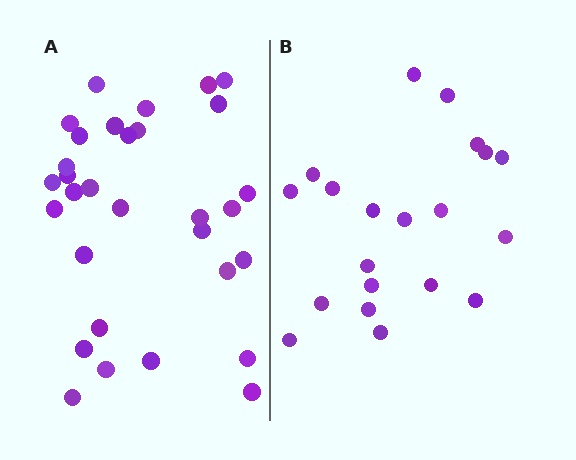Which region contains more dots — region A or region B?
Region A (the left region) has more dots.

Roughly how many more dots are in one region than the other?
Region A has roughly 12 or so more dots than region B.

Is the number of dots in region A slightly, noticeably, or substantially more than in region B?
Region A has substantially more. The ratio is roughly 1.6 to 1.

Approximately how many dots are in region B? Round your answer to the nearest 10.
About 20 dots.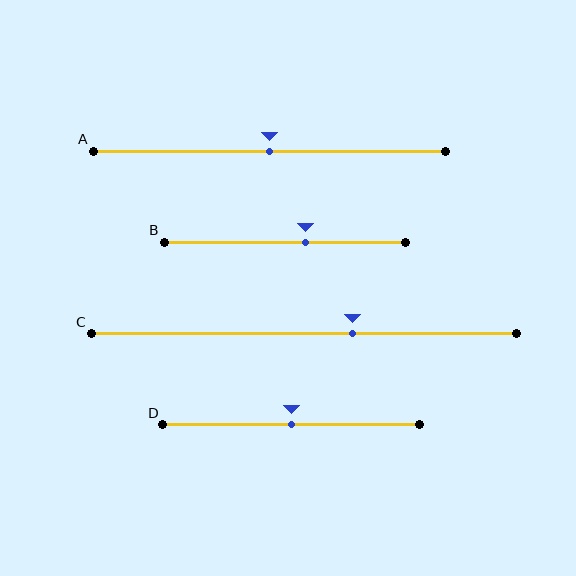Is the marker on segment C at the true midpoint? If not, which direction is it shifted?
No, the marker on segment C is shifted to the right by about 11% of the segment length.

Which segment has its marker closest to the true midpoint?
Segment A has its marker closest to the true midpoint.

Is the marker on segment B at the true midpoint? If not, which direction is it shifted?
No, the marker on segment B is shifted to the right by about 9% of the segment length.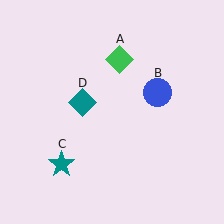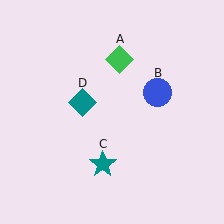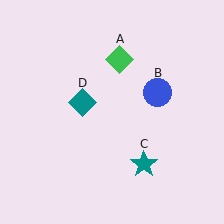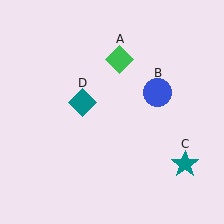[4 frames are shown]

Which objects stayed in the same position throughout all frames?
Green diamond (object A) and blue circle (object B) and teal diamond (object D) remained stationary.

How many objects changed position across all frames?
1 object changed position: teal star (object C).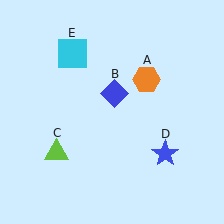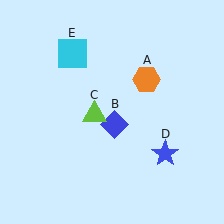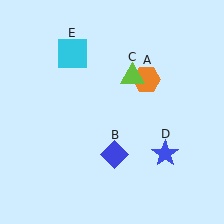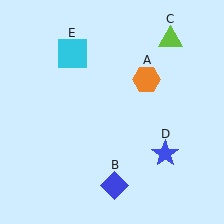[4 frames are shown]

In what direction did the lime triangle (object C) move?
The lime triangle (object C) moved up and to the right.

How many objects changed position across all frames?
2 objects changed position: blue diamond (object B), lime triangle (object C).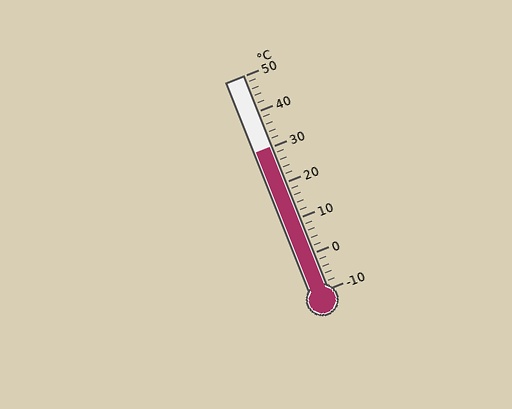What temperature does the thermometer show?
The thermometer shows approximately 30°C.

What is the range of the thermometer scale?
The thermometer scale ranges from -10°C to 50°C.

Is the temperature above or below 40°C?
The temperature is below 40°C.